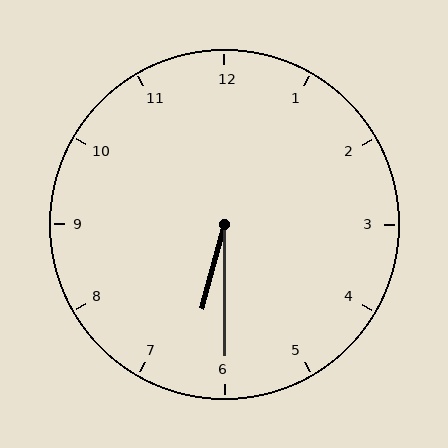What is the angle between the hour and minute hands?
Approximately 15 degrees.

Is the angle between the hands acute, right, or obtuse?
It is acute.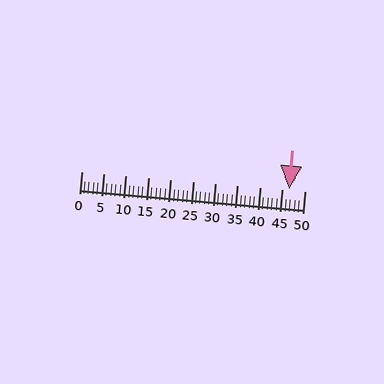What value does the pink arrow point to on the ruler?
The pink arrow points to approximately 46.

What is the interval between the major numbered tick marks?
The major tick marks are spaced 5 units apart.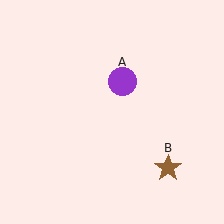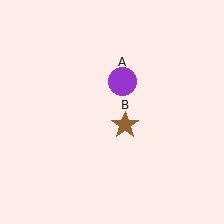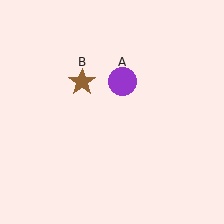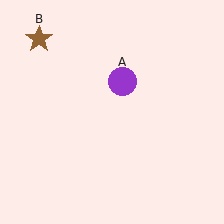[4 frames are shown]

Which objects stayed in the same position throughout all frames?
Purple circle (object A) remained stationary.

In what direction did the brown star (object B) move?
The brown star (object B) moved up and to the left.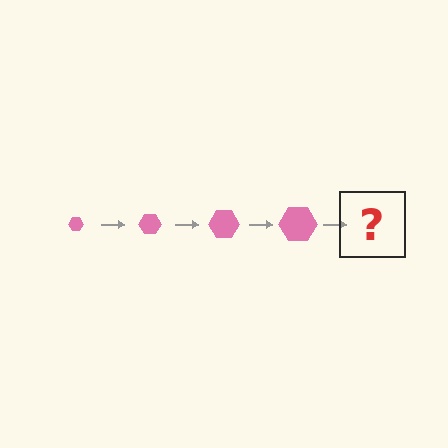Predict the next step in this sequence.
The next step is a pink hexagon, larger than the previous one.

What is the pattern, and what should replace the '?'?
The pattern is that the hexagon gets progressively larger each step. The '?' should be a pink hexagon, larger than the previous one.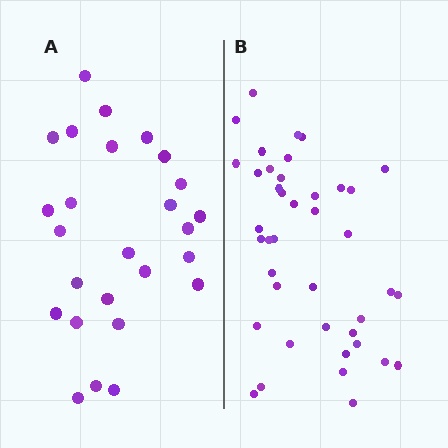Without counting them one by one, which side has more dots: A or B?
Region B (the right region) has more dots.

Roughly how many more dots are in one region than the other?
Region B has approximately 15 more dots than region A.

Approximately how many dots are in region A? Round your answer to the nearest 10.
About 30 dots. (The exact count is 26, which rounds to 30.)